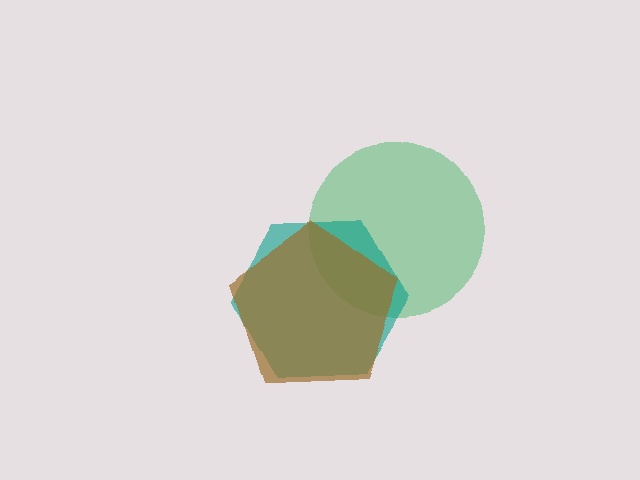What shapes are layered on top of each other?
The layered shapes are: a green circle, a teal hexagon, a brown pentagon.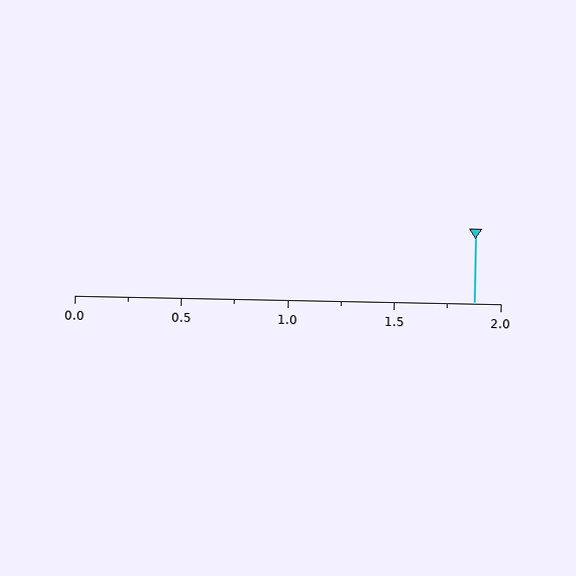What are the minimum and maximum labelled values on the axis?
The axis runs from 0.0 to 2.0.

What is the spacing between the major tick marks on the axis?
The major ticks are spaced 0.5 apart.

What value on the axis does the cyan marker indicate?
The marker indicates approximately 1.88.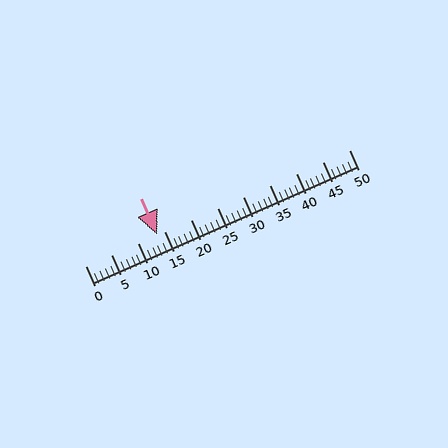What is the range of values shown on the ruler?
The ruler shows values from 0 to 50.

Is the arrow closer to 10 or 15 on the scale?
The arrow is closer to 15.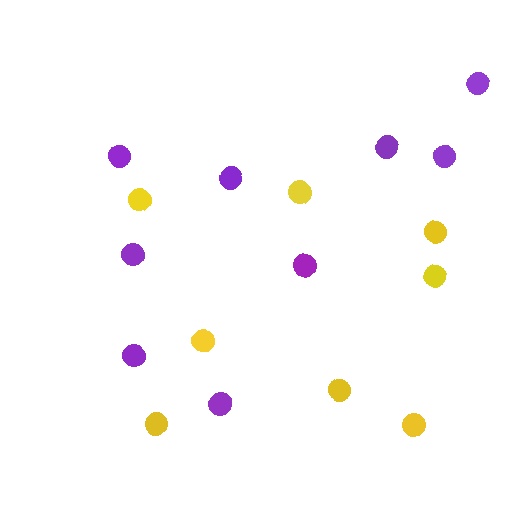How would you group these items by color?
There are 2 groups: one group of purple circles (9) and one group of yellow circles (8).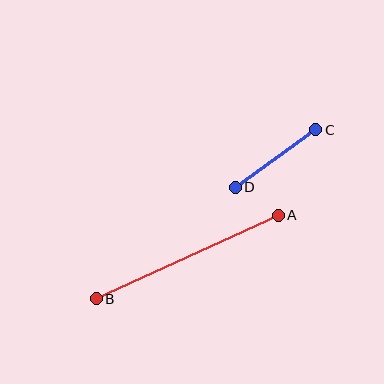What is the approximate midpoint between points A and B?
The midpoint is at approximately (187, 257) pixels.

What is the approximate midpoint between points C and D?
The midpoint is at approximately (275, 158) pixels.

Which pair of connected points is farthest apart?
Points A and B are farthest apart.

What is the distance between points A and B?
The distance is approximately 200 pixels.